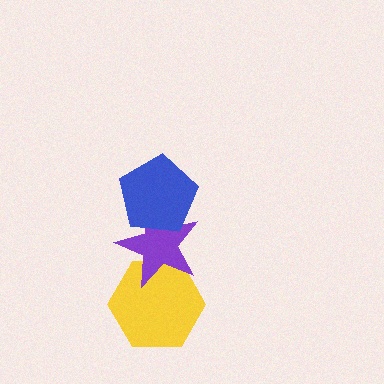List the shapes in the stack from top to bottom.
From top to bottom: the blue pentagon, the purple star, the yellow hexagon.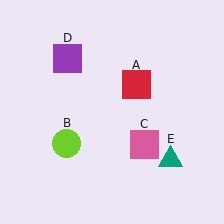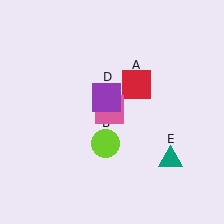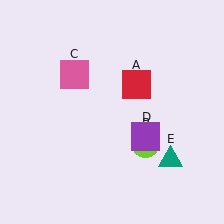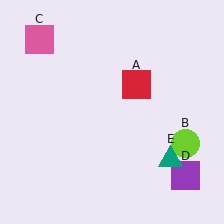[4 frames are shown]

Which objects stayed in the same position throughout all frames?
Red square (object A) and teal triangle (object E) remained stationary.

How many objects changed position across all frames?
3 objects changed position: lime circle (object B), pink square (object C), purple square (object D).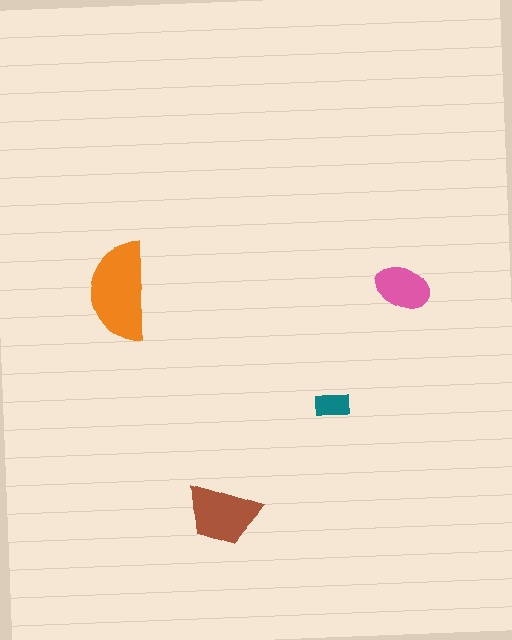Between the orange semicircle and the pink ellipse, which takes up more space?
The orange semicircle.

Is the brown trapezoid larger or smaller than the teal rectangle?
Larger.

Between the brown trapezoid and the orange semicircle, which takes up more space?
The orange semicircle.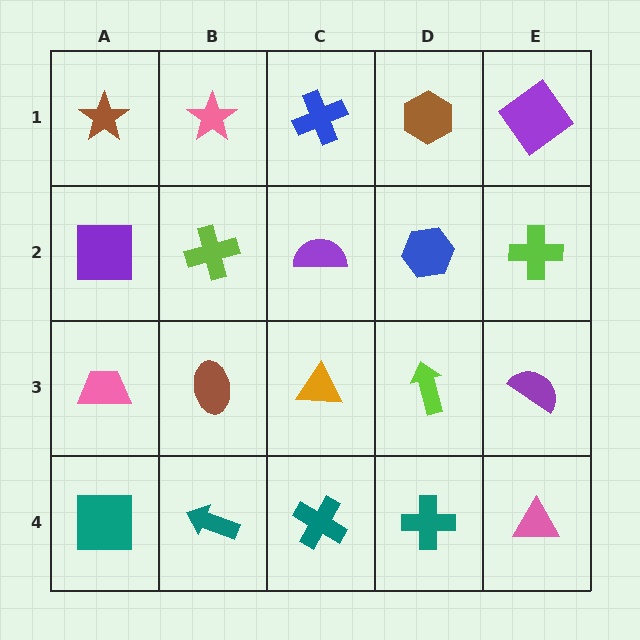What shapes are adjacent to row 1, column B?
A lime cross (row 2, column B), a brown star (row 1, column A), a blue cross (row 1, column C).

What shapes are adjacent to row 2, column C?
A blue cross (row 1, column C), an orange triangle (row 3, column C), a lime cross (row 2, column B), a blue hexagon (row 2, column D).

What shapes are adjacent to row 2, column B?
A pink star (row 1, column B), a brown ellipse (row 3, column B), a purple square (row 2, column A), a purple semicircle (row 2, column C).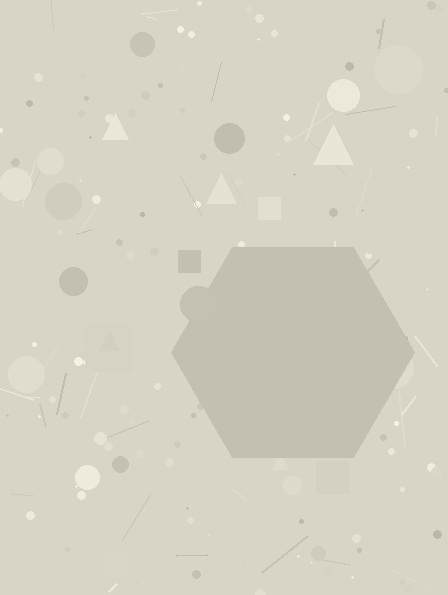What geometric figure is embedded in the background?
A hexagon is embedded in the background.